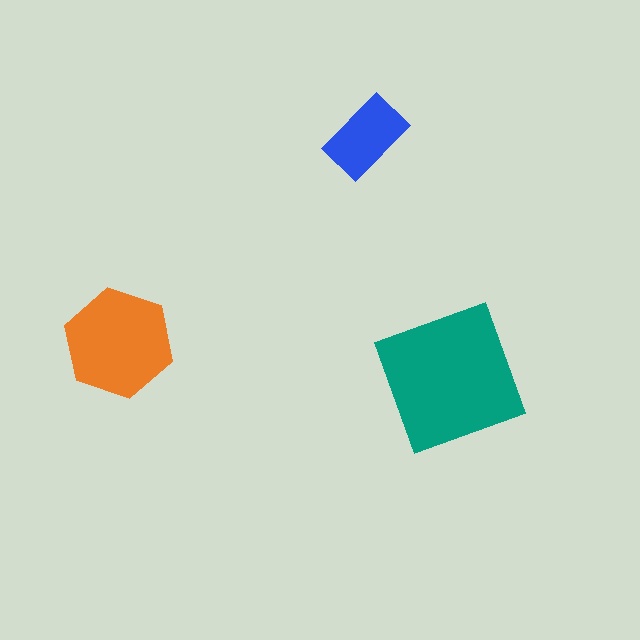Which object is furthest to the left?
The orange hexagon is leftmost.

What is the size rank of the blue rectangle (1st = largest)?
3rd.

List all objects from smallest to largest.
The blue rectangle, the orange hexagon, the teal square.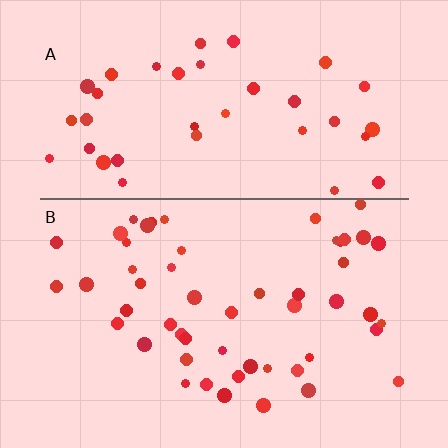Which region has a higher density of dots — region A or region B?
B (the bottom).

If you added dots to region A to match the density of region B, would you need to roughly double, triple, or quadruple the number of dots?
Approximately double.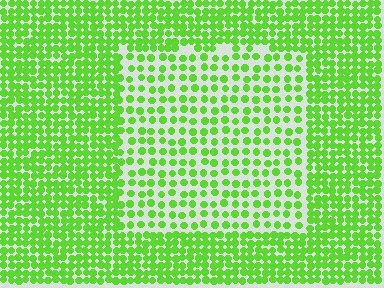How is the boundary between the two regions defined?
The boundary is defined by a change in element density (approximately 2.0x ratio). All elements are the same color, size, and shape.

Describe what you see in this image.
The image contains small lime elements arranged at two different densities. A rectangle-shaped region is visible where the elements are less densely packed than the surrounding area.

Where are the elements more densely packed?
The elements are more densely packed outside the rectangle boundary.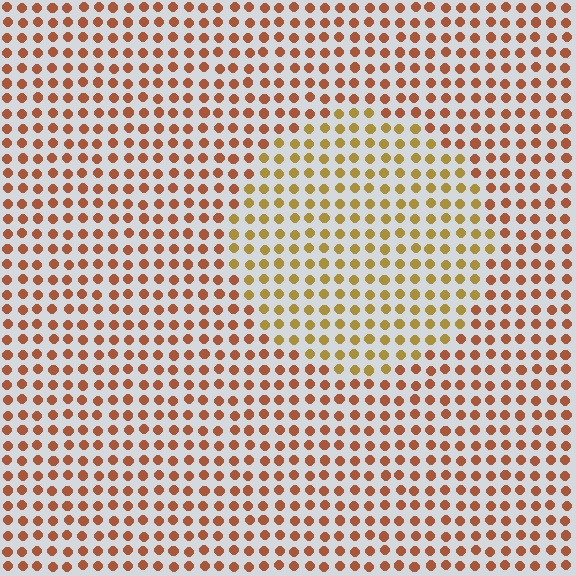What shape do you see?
I see a circle.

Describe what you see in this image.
The image is filled with small brown elements in a uniform arrangement. A circle-shaped region is visible where the elements are tinted to a slightly different hue, forming a subtle color boundary.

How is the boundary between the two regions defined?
The boundary is defined purely by a slight shift in hue (about 32 degrees). Spacing, size, and orientation are identical on both sides.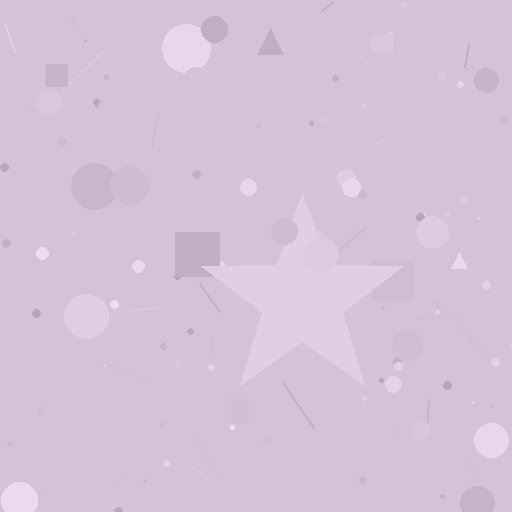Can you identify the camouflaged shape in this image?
The camouflaged shape is a star.